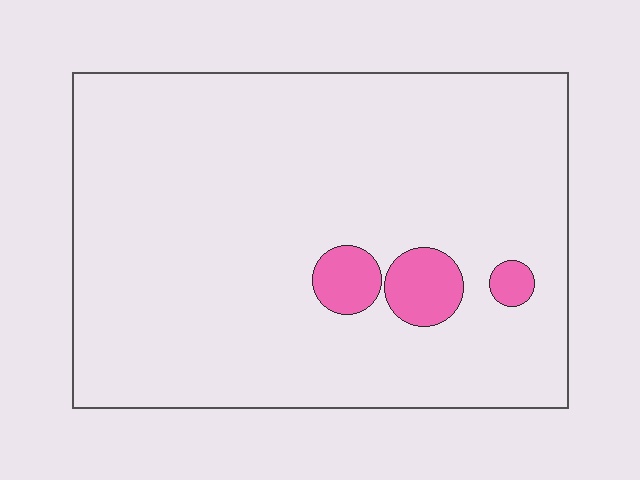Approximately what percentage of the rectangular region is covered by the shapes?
Approximately 5%.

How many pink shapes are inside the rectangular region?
3.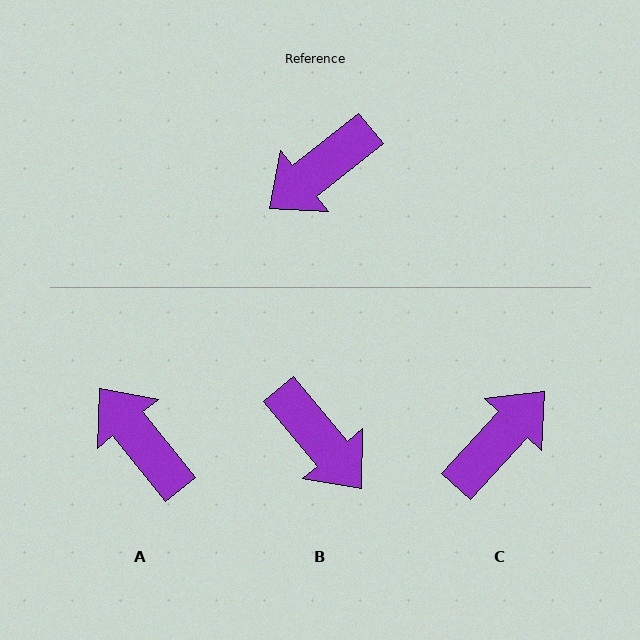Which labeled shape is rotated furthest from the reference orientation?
C, about 171 degrees away.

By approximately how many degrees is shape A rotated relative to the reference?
Approximately 89 degrees clockwise.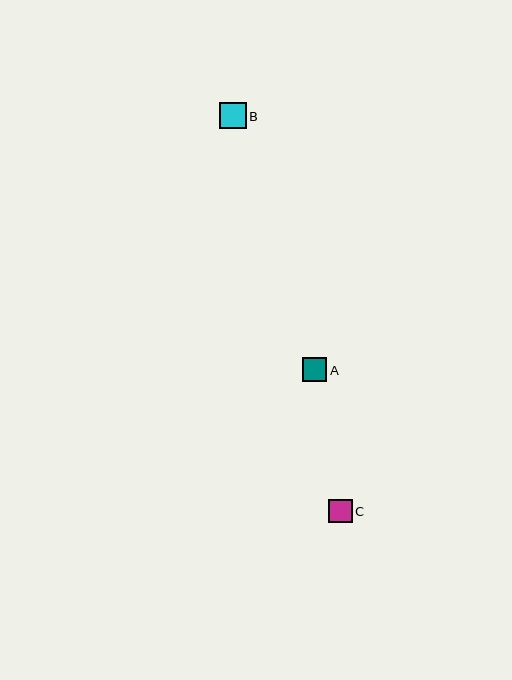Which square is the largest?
Square B is the largest with a size of approximately 27 pixels.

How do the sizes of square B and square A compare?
Square B and square A are approximately the same size.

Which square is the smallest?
Square C is the smallest with a size of approximately 23 pixels.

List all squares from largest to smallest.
From largest to smallest: B, A, C.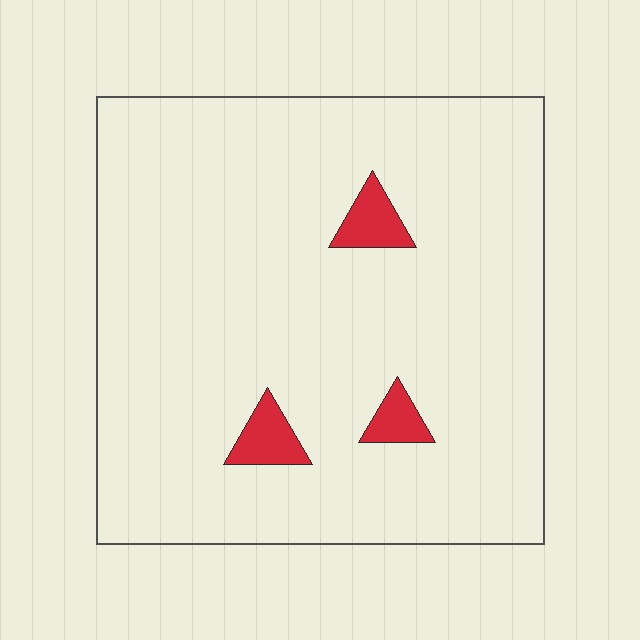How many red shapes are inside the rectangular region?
3.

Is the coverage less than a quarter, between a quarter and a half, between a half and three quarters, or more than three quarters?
Less than a quarter.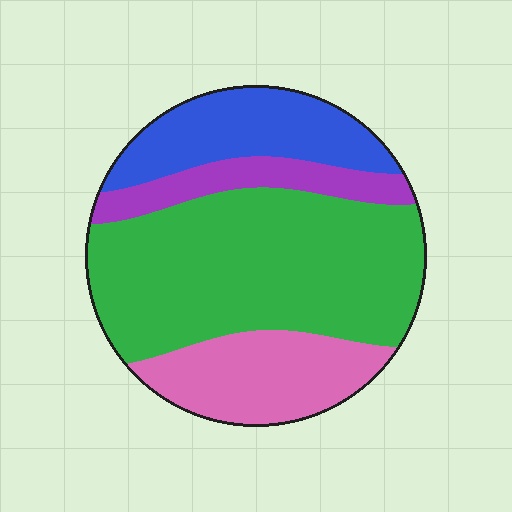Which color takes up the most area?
Green, at roughly 50%.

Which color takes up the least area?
Purple, at roughly 10%.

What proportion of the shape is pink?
Pink takes up about one fifth (1/5) of the shape.